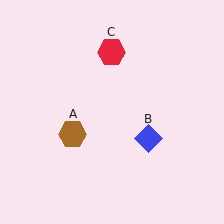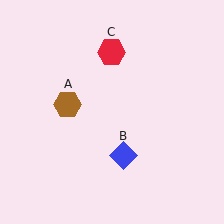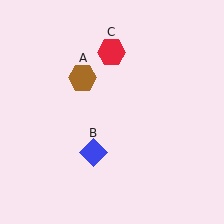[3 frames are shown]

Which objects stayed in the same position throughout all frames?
Red hexagon (object C) remained stationary.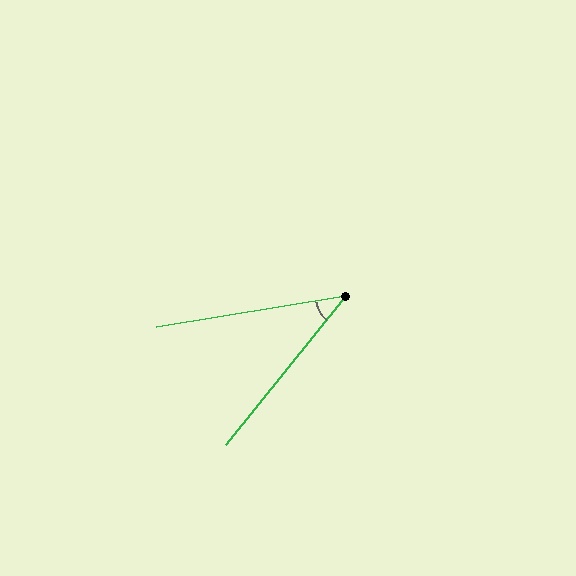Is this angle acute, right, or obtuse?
It is acute.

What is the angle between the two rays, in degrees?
Approximately 42 degrees.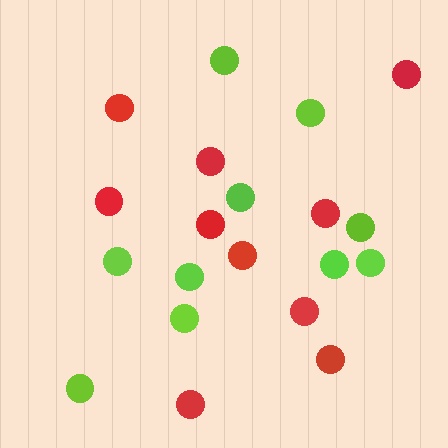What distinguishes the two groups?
There are 2 groups: one group of red circles (10) and one group of lime circles (10).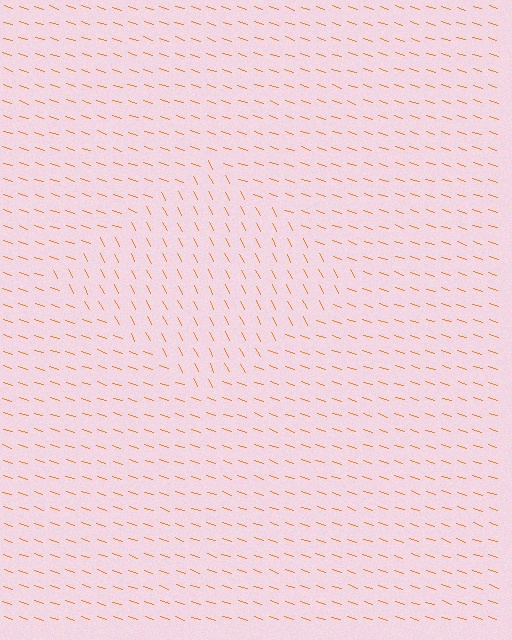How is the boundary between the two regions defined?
The boundary is defined purely by a change in line orientation (approximately 45 degrees difference). All lines are the same color and thickness.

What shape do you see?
I see a diamond.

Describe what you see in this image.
The image is filled with small orange line segments. A diamond region in the image has lines oriented differently from the surrounding lines, creating a visible texture boundary.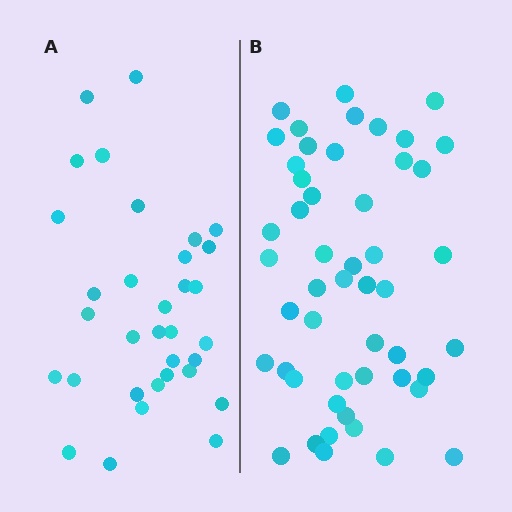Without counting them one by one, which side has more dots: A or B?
Region B (the right region) has more dots.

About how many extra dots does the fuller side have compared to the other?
Region B has approximately 15 more dots than region A.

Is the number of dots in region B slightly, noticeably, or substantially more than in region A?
Region B has substantially more. The ratio is roughly 1.5 to 1.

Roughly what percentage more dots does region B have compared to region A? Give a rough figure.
About 50% more.